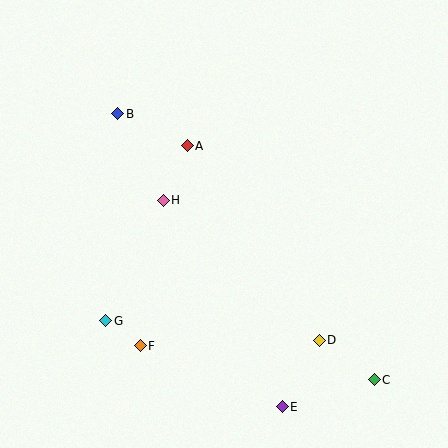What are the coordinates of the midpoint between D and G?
The midpoint between D and G is at (212, 331).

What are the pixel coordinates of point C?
Point C is at (374, 380).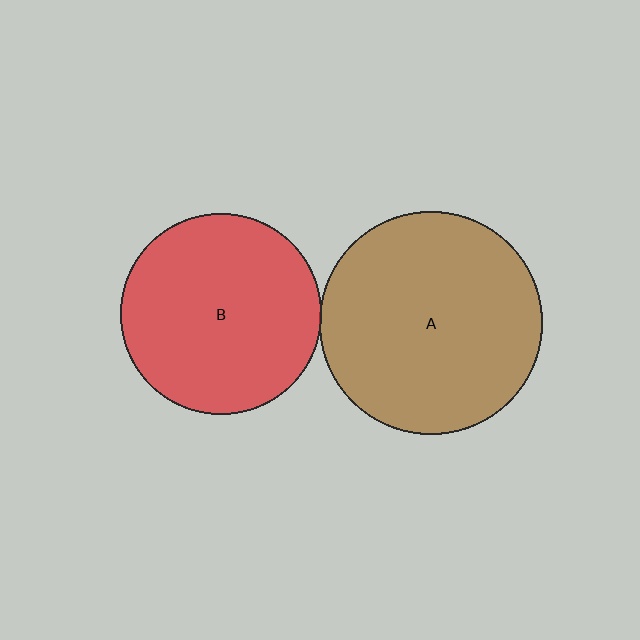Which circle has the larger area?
Circle A (brown).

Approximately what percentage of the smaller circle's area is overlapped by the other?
Approximately 5%.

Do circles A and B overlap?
Yes.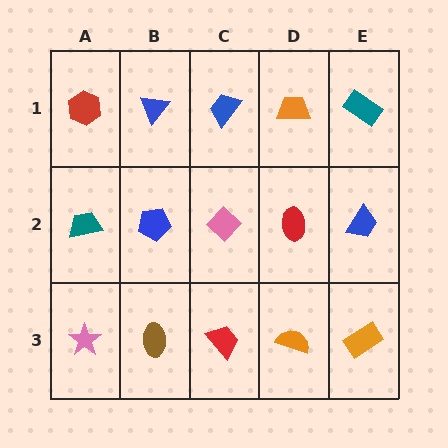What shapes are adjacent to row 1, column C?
A pink diamond (row 2, column C), a blue triangle (row 1, column B), an orange trapezoid (row 1, column D).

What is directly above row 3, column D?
A red ellipse.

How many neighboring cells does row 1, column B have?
3.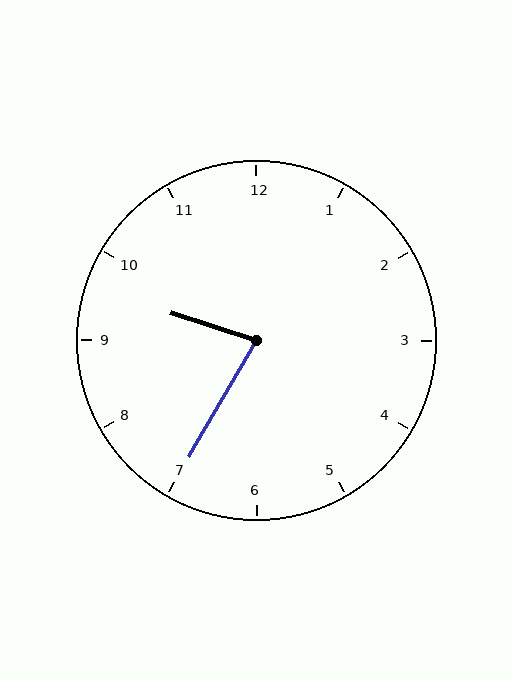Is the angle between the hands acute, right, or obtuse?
It is acute.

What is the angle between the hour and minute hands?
Approximately 78 degrees.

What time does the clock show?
9:35.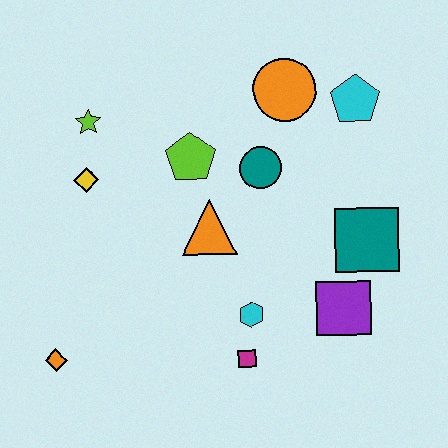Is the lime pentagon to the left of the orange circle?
Yes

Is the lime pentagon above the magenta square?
Yes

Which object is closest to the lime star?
The yellow diamond is closest to the lime star.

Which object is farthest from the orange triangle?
The orange diamond is farthest from the orange triangle.